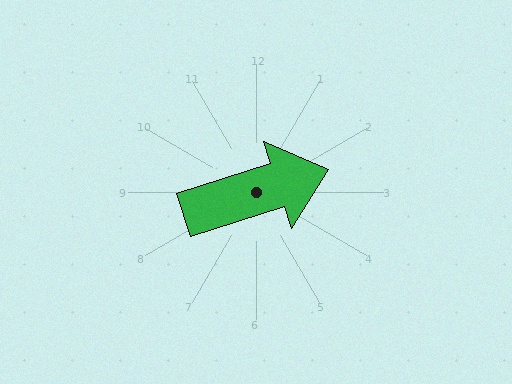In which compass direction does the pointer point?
East.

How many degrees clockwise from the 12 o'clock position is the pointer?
Approximately 72 degrees.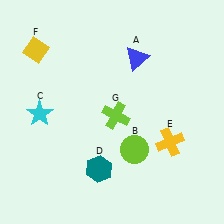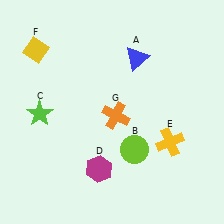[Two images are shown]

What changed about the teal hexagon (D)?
In Image 1, D is teal. In Image 2, it changed to magenta.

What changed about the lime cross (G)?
In Image 1, G is lime. In Image 2, it changed to orange.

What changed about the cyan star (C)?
In Image 1, C is cyan. In Image 2, it changed to lime.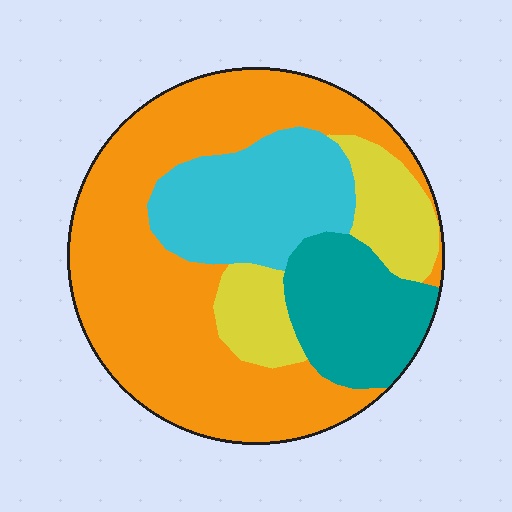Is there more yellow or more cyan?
Cyan.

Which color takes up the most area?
Orange, at roughly 50%.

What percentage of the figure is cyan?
Cyan takes up about one fifth (1/5) of the figure.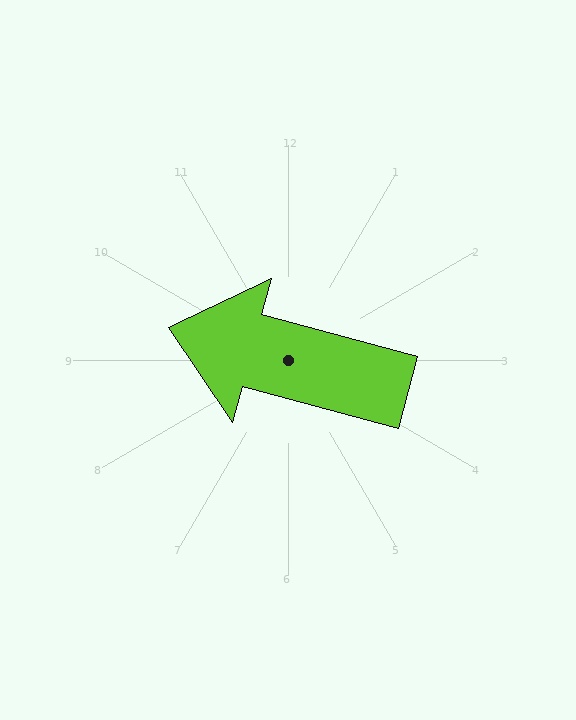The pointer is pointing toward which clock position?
Roughly 10 o'clock.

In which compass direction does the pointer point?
West.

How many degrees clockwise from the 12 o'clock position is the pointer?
Approximately 285 degrees.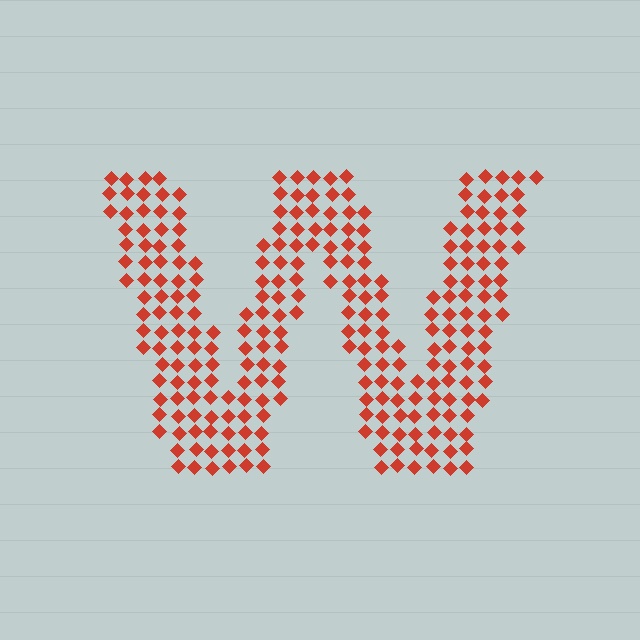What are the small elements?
The small elements are diamonds.